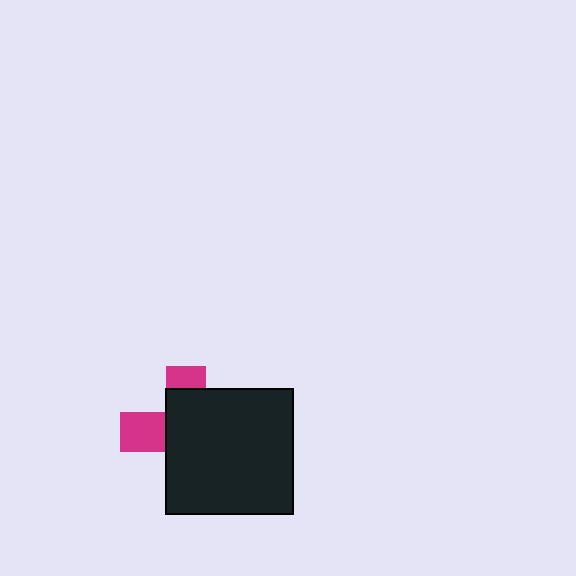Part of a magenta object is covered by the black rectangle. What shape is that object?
It is a cross.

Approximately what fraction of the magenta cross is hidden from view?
Roughly 70% of the magenta cross is hidden behind the black rectangle.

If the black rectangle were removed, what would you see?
You would see the complete magenta cross.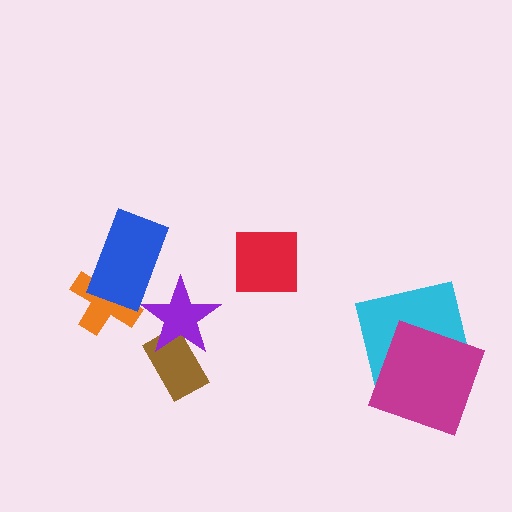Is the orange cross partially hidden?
Yes, it is partially covered by another shape.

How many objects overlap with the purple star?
2 objects overlap with the purple star.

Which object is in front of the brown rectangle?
The purple star is in front of the brown rectangle.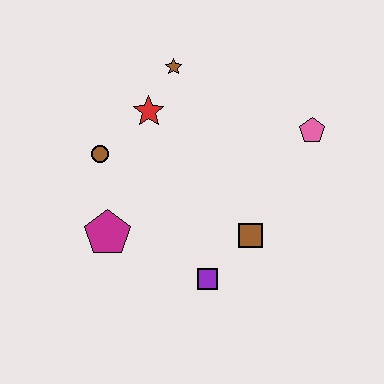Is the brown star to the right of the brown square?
No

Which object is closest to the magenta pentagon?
The brown circle is closest to the magenta pentagon.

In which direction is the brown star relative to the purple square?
The brown star is above the purple square.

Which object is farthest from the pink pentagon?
The magenta pentagon is farthest from the pink pentagon.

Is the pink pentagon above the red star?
No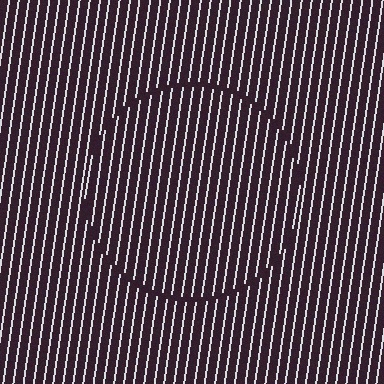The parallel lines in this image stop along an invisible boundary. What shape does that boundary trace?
An illusory circle. The interior of the shape contains the same grating, shifted by half a period — the contour is defined by the phase discontinuity where line-ends from the inner and outer gratings abut.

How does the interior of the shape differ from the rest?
The interior of the shape contains the same grating, shifted by half a period — the contour is defined by the phase discontinuity where line-ends from the inner and outer gratings abut.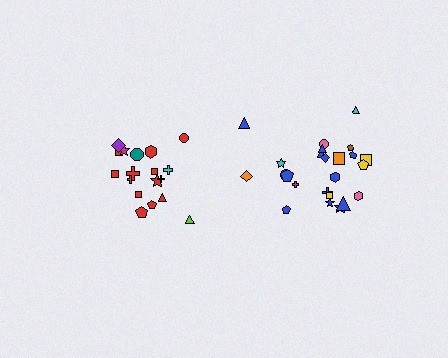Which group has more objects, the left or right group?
The right group.